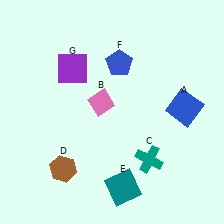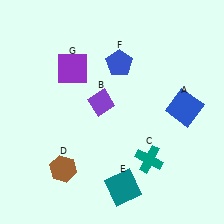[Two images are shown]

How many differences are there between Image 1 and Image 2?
There is 1 difference between the two images.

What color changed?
The diamond (B) changed from pink in Image 1 to purple in Image 2.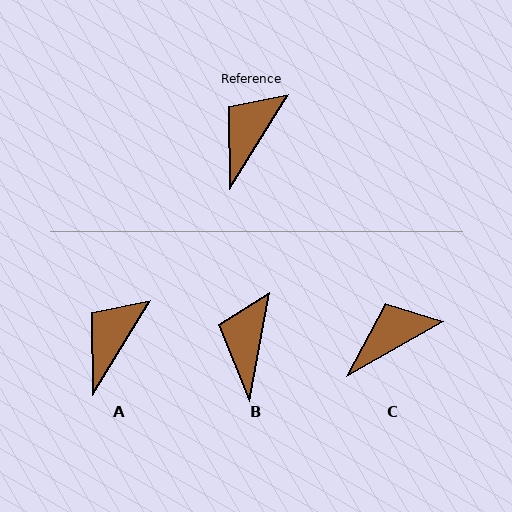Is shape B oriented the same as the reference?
No, it is off by about 21 degrees.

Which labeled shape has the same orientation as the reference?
A.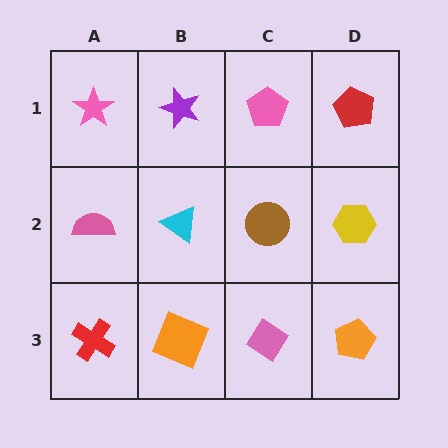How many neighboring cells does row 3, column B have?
3.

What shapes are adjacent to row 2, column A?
A pink star (row 1, column A), a red cross (row 3, column A), a cyan triangle (row 2, column B).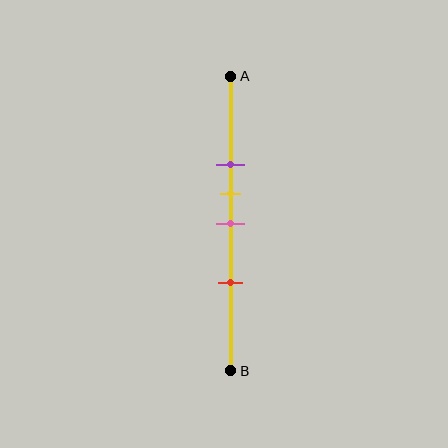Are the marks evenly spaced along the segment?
No, the marks are not evenly spaced.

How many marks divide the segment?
There are 4 marks dividing the segment.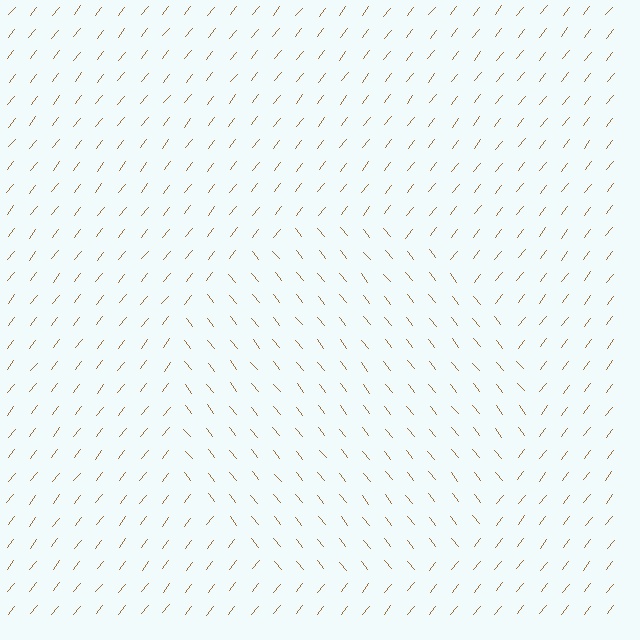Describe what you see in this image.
The image is filled with small brown line segments. A circle region in the image has lines oriented differently from the surrounding lines, creating a visible texture boundary.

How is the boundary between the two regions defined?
The boundary is defined purely by a change in line orientation (approximately 77 degrees difference). All lines are the same color and thickness.